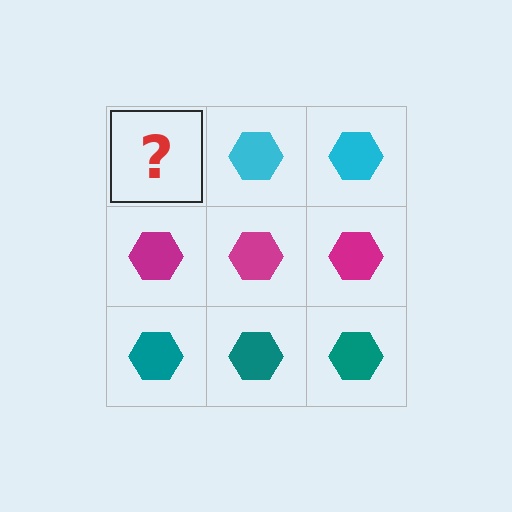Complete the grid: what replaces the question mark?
The question mark should be replaced with a cyan hexagon.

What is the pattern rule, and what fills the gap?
The rule is that each row has a consistent color. The gap should be filled with a cyan hexagon.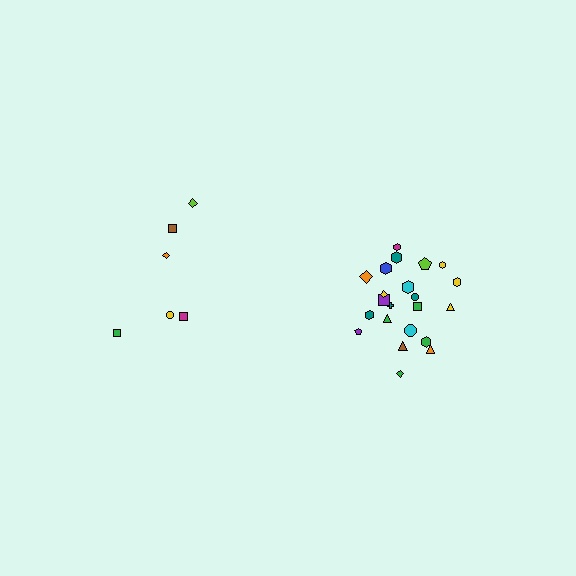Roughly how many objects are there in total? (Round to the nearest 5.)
Roughly 30 objects in total.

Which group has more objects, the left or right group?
The right group.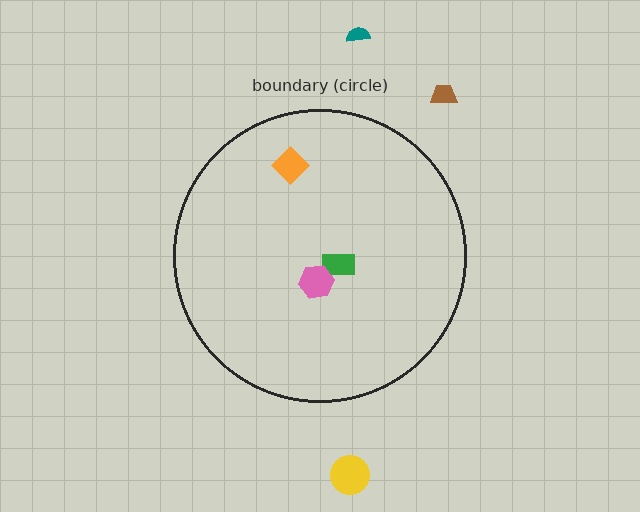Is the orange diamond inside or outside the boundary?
Inside.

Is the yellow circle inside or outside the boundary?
Outside.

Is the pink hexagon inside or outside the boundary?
Inside.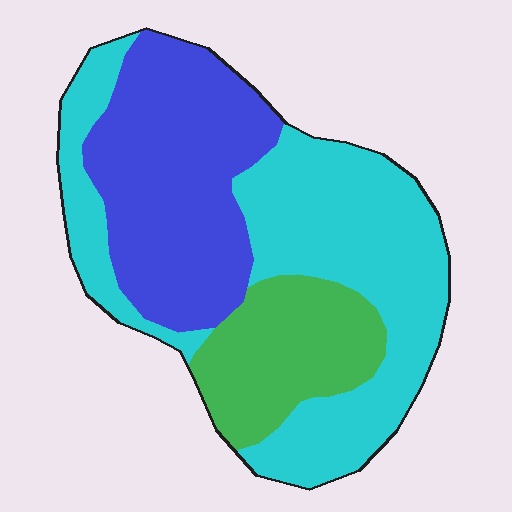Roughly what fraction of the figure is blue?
Blue takes up between a third and a half of the figure.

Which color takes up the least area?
Green, at roughly 20%.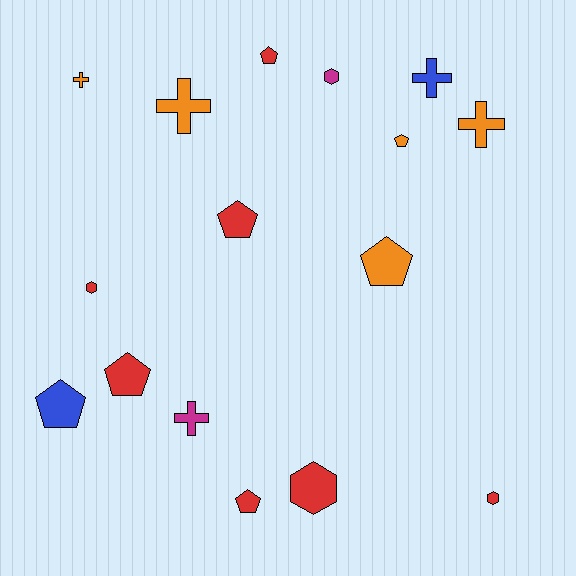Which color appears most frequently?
Red, with 7 objects.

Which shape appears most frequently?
Pentagon, with 7 objects.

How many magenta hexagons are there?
There is 1 magenta hexagon.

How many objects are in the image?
There are 16 objects.